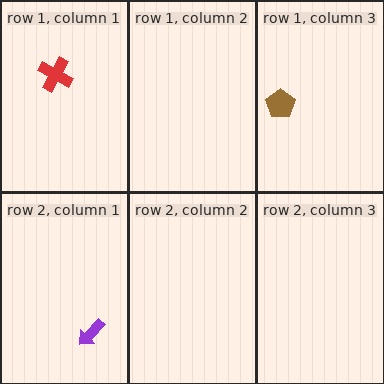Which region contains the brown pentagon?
The row 1, column 3 region.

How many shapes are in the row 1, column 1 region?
1.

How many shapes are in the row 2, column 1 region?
1.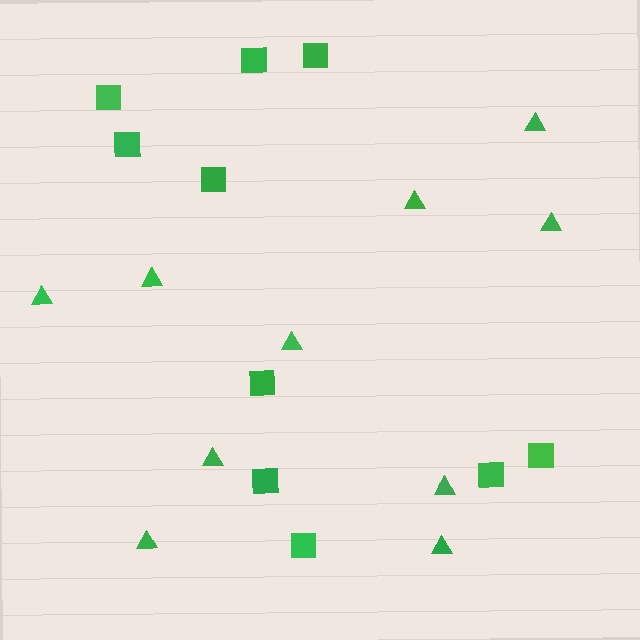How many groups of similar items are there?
There are 2 groups: one group of squares (10) and one group of triangles (10).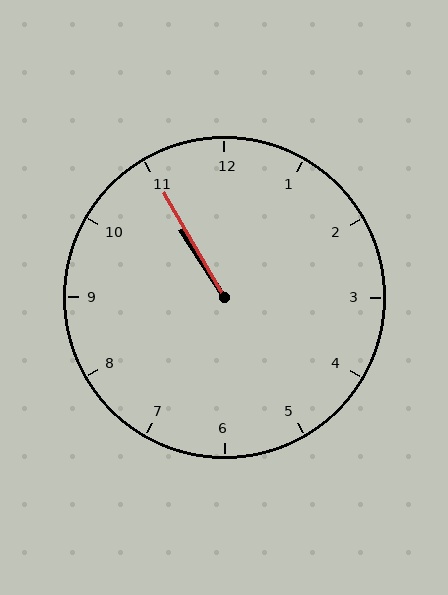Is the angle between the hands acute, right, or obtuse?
It is acute.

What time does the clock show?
10:55.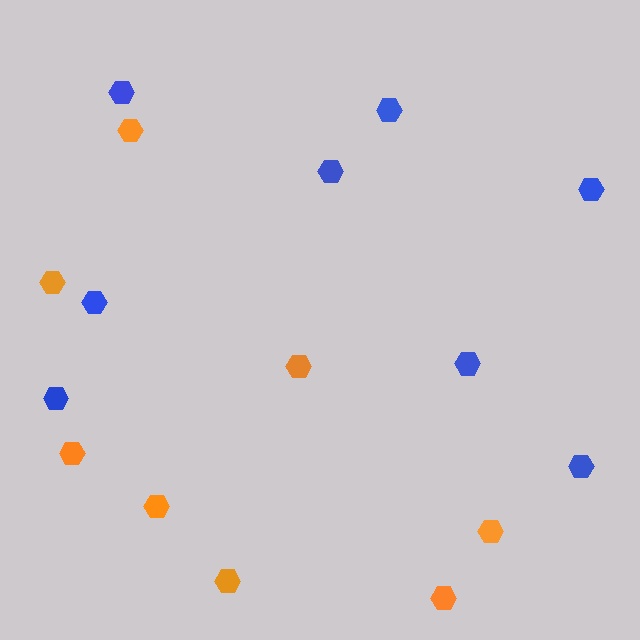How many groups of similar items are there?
There are 2 groups: one group of orange hexagons (8) and one group of blue hexagons (8).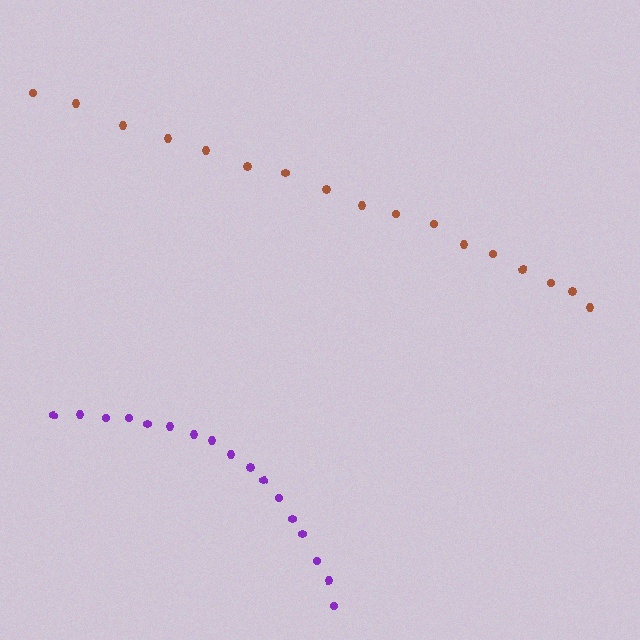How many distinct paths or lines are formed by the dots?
There are 2 distinct paths.